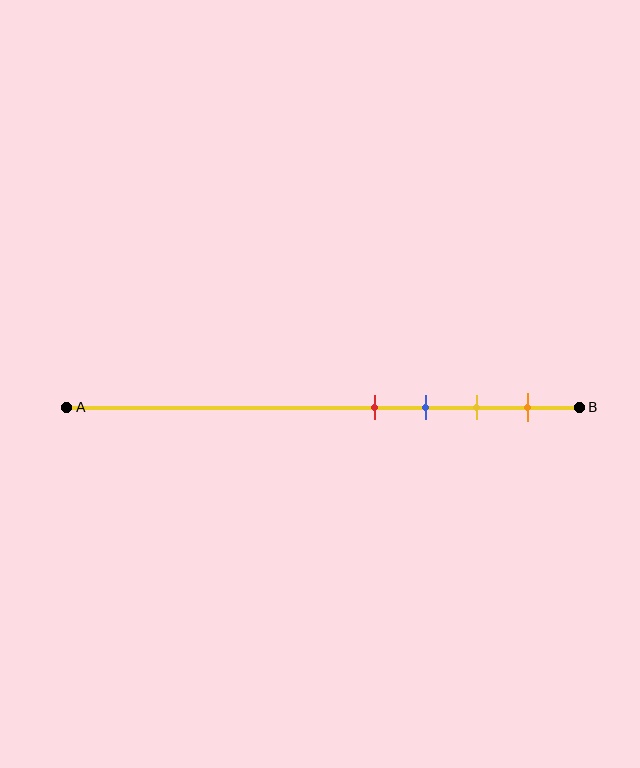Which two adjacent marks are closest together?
The red and blue marks are the closest adjacent pair.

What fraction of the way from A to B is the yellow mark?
The yellow mark is approximately 80% (0.8) of the way from A to B.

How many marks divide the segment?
There are 4 marks dividing the segment.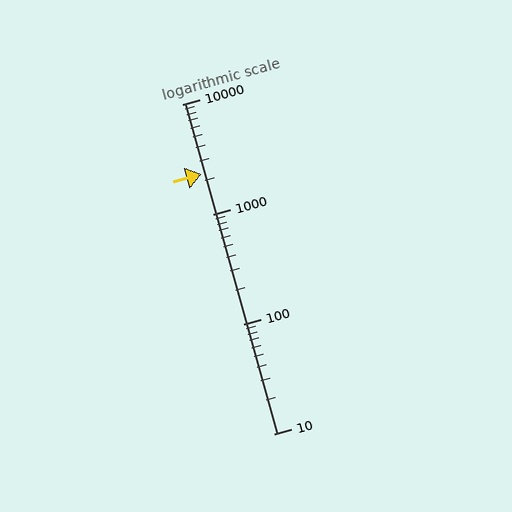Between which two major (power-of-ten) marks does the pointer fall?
The pointer is between 1000 and 10000.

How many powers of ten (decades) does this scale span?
The scale spans 3 decades, from 10 to 10000.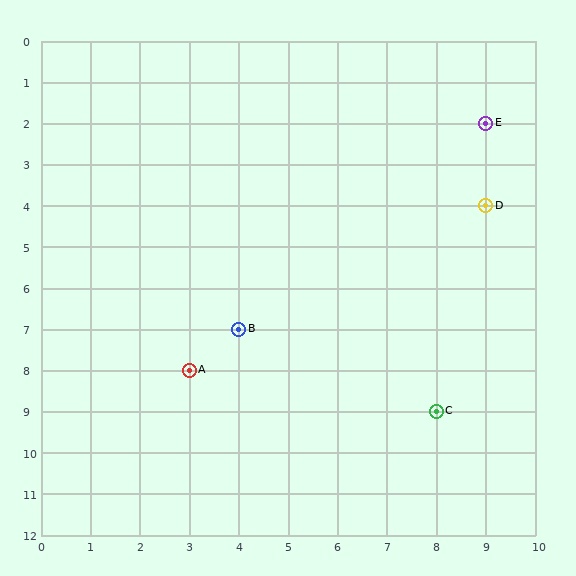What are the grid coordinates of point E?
Point E is at grid coordinates (9, 2).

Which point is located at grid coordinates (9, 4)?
Point D is at (9, 4).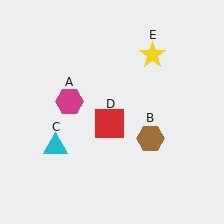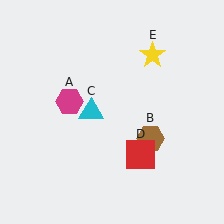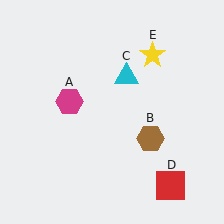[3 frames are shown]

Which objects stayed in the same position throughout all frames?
Magenta hexagon (object A) and brown hexagon (object B) and yellow star (object E) remained stationary.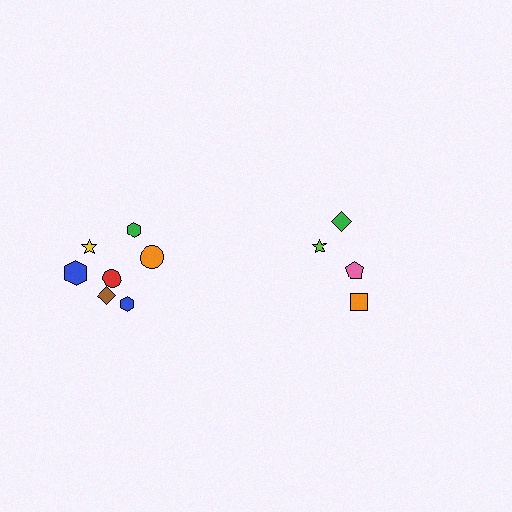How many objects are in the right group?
There are 4 objects.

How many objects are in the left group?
There are 7 objects.